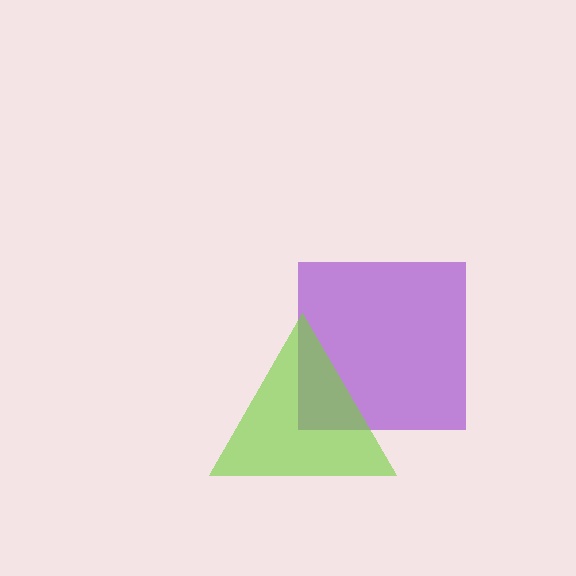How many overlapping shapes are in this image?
There are 2 overlapping shapes in the image.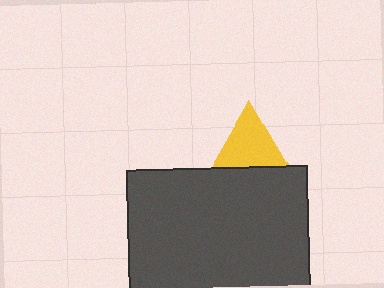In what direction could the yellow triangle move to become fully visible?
The yellow triangle could move up. That would shift it out from behind the dark gray rectangle entirely.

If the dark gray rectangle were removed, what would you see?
You would see the complete yellow triangle.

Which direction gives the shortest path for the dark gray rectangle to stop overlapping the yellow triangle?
Moving down gives the shortest separation.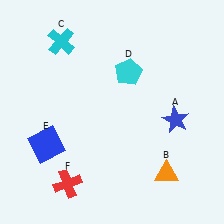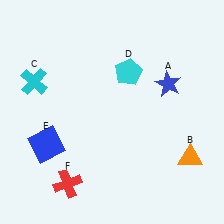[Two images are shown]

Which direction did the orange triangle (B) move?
The orange triangle (B) moved right.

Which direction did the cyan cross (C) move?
The cyan cross (C) moved down.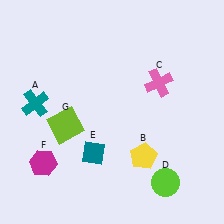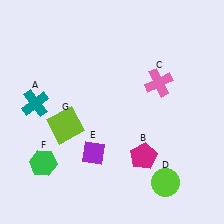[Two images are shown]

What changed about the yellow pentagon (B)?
In Image 1, B is yellow. In Image 2, it changed to magenta.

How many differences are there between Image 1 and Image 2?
There are 3 differences between the two images.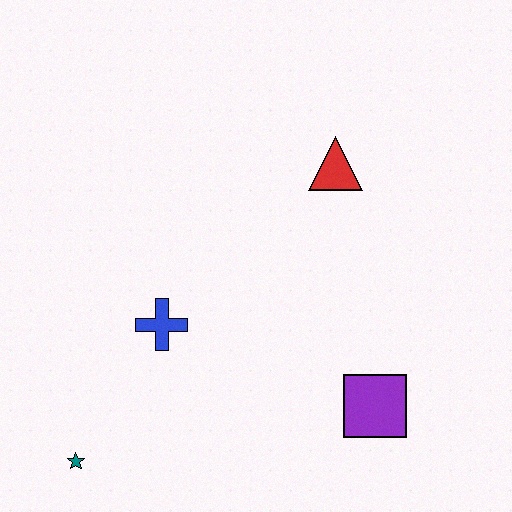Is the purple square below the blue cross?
Yes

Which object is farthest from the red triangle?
The teal star is farthest from the red triangle.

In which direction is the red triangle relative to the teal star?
The red triangle is above the teal star.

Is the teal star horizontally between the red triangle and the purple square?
No